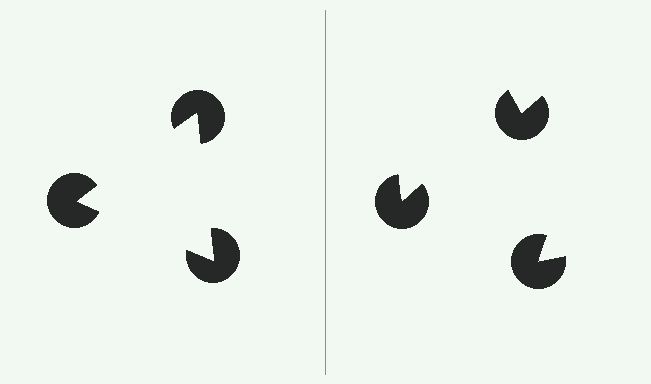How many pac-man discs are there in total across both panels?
6 — 3 on each side.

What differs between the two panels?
The pac-man discs are positioned identically on both sides; only the wedge orientations differ. On the left they align to a triangle; on the right they are misaligned.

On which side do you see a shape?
An illusory triangle appears on the left side. On the right side the wedge cuts are rotated, so no coherent shape forms.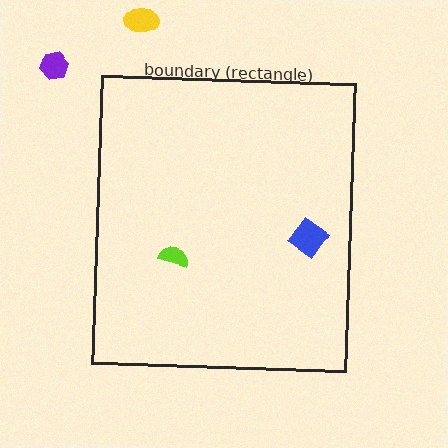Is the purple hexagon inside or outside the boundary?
Outside.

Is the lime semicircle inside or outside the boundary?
Inside.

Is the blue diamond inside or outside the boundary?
Inside.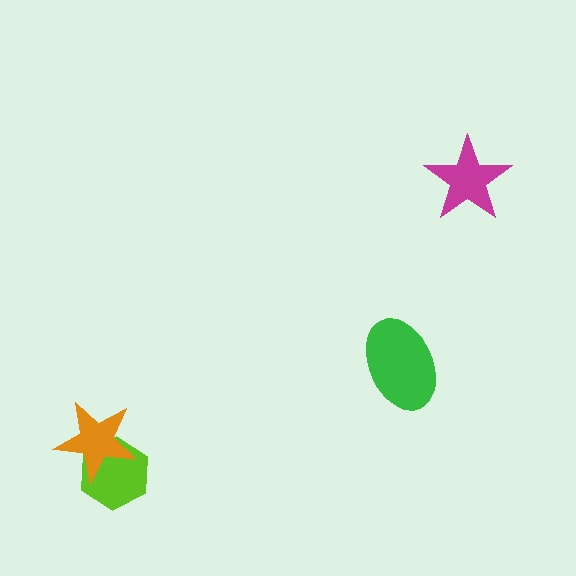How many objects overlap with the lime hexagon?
1 object overlaps with the lime hexagon.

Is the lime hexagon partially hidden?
Yes, it is partially covered by another shape.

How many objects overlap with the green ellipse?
0 objects overlap with the green ellipse.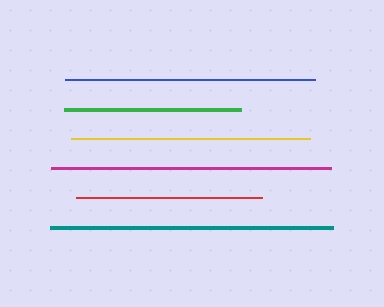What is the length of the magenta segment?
The magenta segment is approximately 280 pixels long.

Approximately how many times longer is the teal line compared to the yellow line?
The teal line is approximately 1.2 times the length of the yellow line.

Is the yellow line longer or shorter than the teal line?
The teal line is longer than the yellow line.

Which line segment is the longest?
The teal line is the longest at approximately 283 pixels.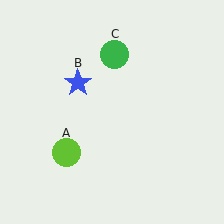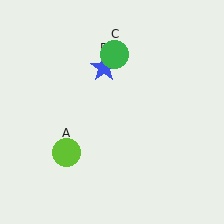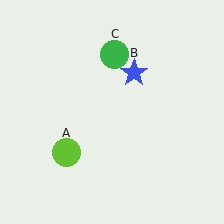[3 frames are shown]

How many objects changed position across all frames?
1 object changed position: blue star (object B).